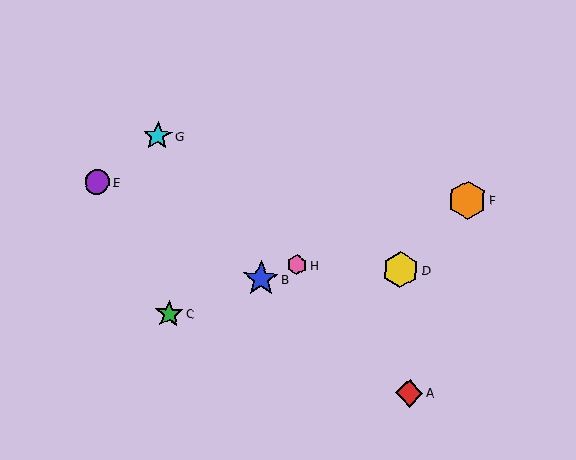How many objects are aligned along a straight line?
4 objects (B, C, F, H) are aligned along a straight line.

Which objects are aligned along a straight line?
Objects B, C, F, H are aligned along a straight line.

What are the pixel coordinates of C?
Object C is at (169, 314).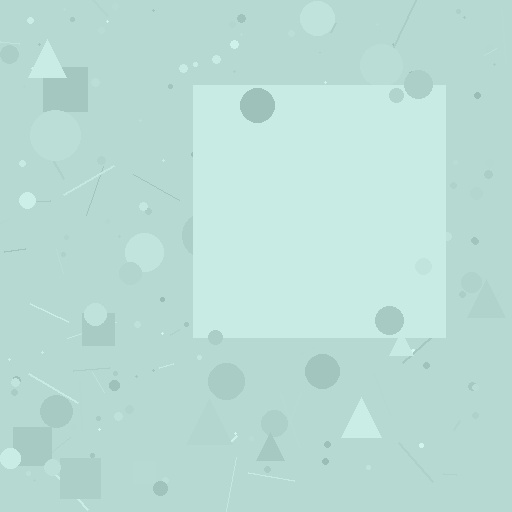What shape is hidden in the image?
A square is hidden in the image.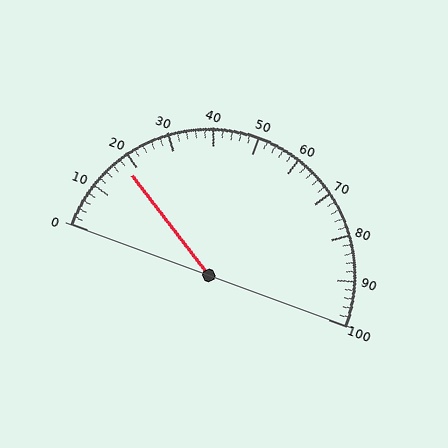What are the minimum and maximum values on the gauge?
The gauge ranges from 0 to 100.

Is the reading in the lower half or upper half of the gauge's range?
The reading is in the lower half of the range (0 to 100).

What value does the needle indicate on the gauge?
The needle indicates approximately 18.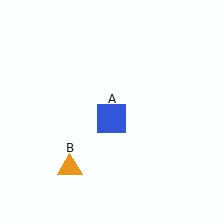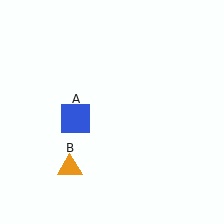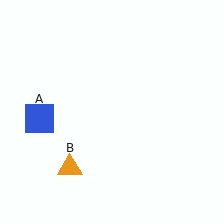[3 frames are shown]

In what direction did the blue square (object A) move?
The blue square (object A) moved left.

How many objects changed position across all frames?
1 object changed position: blue square (object A).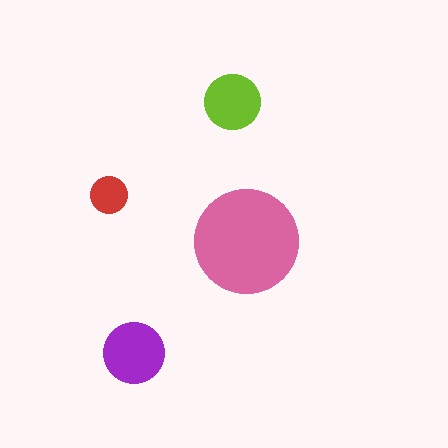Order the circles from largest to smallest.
the pink one, the purple one, the lime one, the red one.